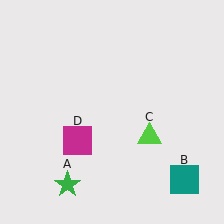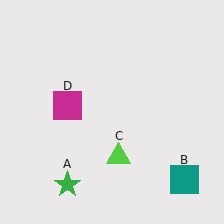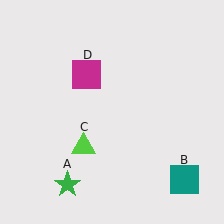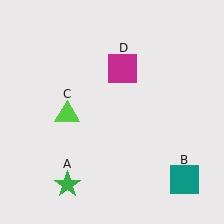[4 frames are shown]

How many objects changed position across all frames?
2 objects changed position: lime triangle (object C), magenta square (object D).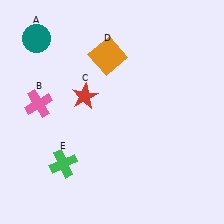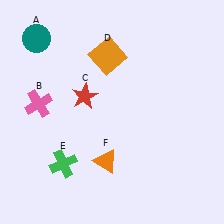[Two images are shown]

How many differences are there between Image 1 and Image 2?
There is 1 difference between the two images.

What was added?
An orange triangle (F) was added in Image 2.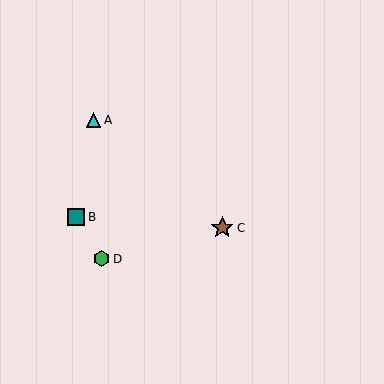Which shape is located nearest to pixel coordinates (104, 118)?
The cyan triangle (labeled A) at (93, 120) is nearest to that location.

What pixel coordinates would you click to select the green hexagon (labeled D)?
Click at (102, 259) to select the green hexagon D.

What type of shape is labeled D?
Shape D is a green hexagon.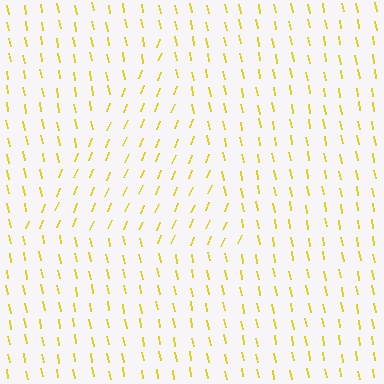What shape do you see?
I see a triangle.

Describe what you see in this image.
The image is filled with small yellow line segments. A triangle region in the image has lines oriented differently from the surrounding lines, creating a visible texture boundary.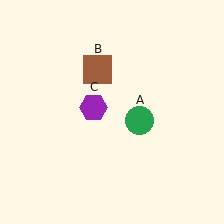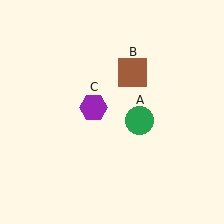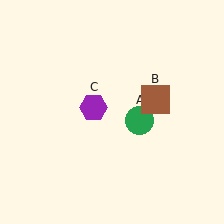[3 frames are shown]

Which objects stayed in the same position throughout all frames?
Green circle (object A) and purple hexagon (object C) remained stationary.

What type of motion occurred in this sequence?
The brown square (object B) rotated clockwise around the center of the scene.